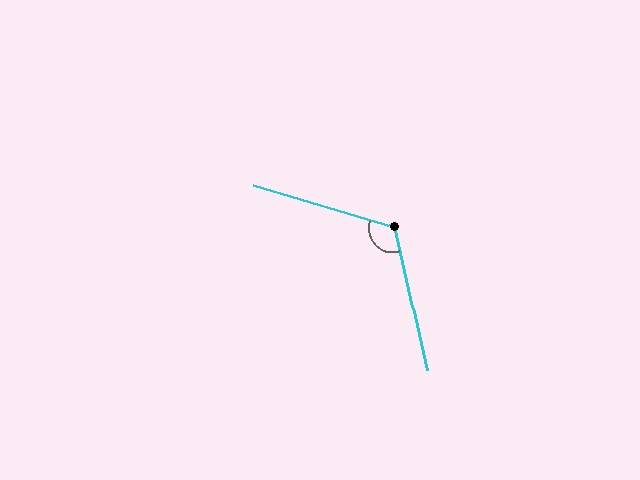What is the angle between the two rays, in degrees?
Approximately 120 degrees.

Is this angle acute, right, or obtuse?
It is obtuse.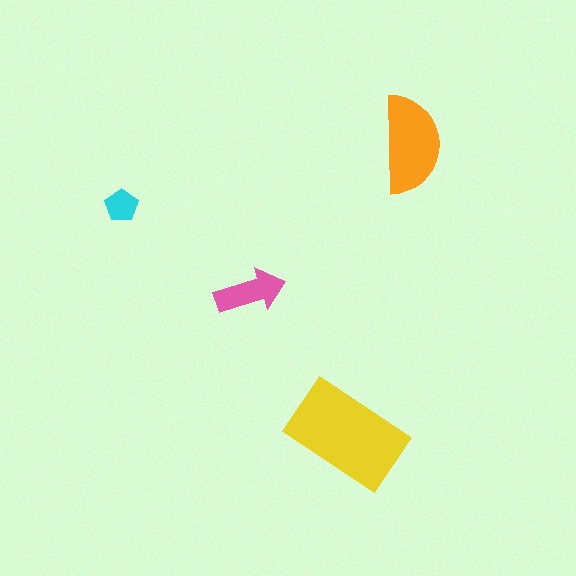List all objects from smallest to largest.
The cyan pentagon, the pink arrow, the orange semicircle, the yellow rectangle.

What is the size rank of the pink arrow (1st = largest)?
3rd.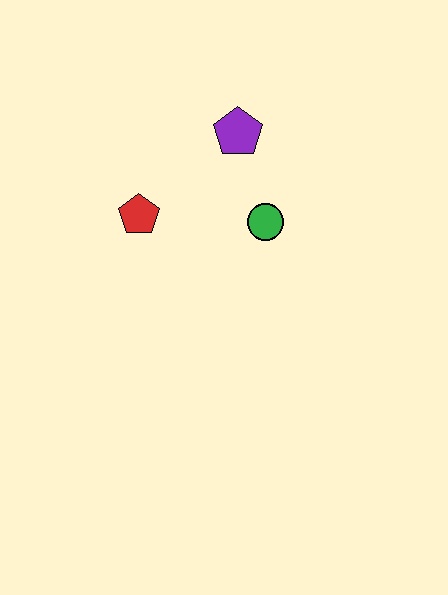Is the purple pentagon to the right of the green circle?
No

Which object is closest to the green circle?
The purple pentagon is closest to the green circle.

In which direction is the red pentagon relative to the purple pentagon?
The red pentagon is to the left of the purple pentagon.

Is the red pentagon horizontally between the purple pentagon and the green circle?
No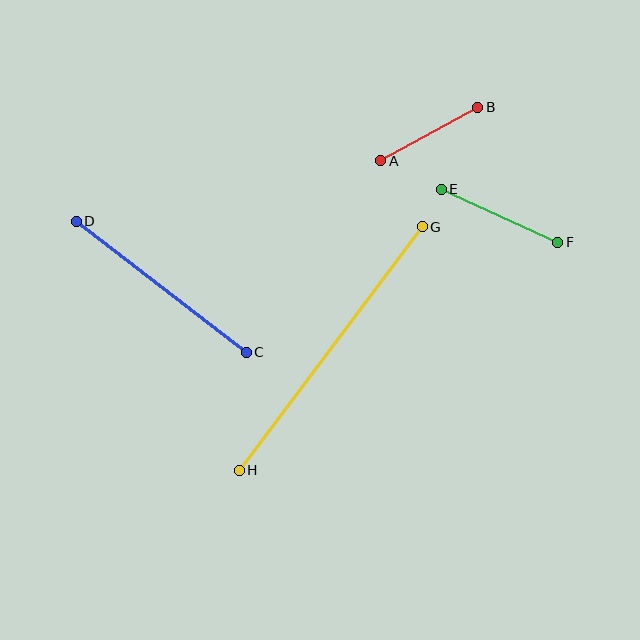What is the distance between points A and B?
The distance is approximately 111 pixels.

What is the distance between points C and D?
The distance is approximately 215 pixels.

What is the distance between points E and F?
The distance is approximately 128 pixels.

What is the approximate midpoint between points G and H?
The midpoint is at approximately (331, 348) pixels.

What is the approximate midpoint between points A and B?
The midpoint is at approximately (429, 134) pixels.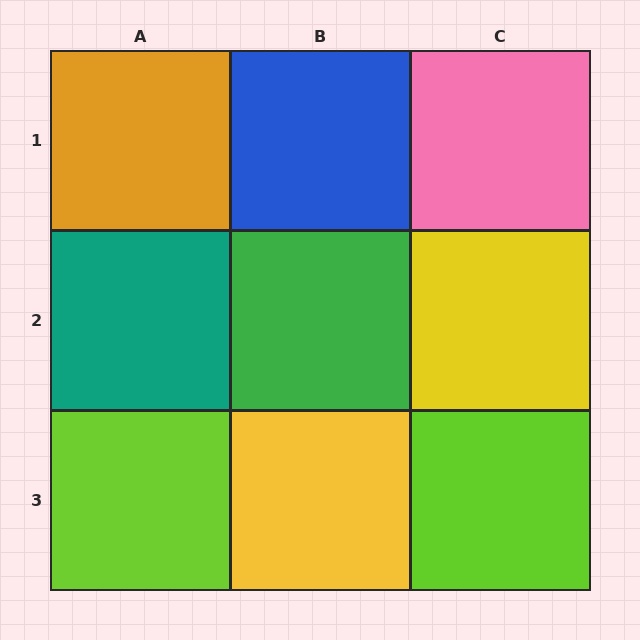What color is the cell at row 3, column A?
Lime.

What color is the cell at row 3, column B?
Yellow.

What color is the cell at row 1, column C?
Pink.